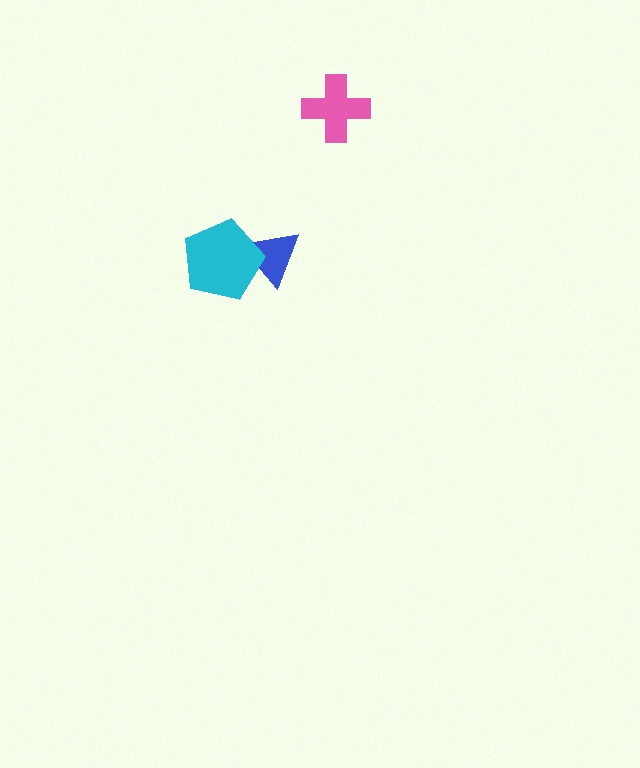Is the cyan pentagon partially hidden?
No, no other shape covers it.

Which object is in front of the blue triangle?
The cyan pentagon is in front of the blue triangle.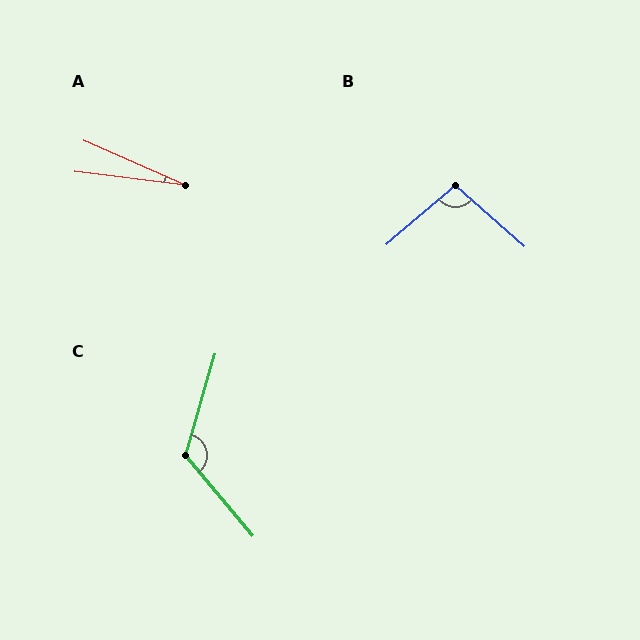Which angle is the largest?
C, at approximately 124 degrees.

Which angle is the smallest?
A, at approximately 17 degrees.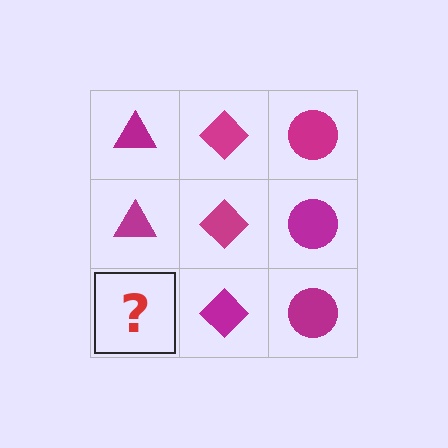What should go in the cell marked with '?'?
The missing cell should contain a magenta triangle.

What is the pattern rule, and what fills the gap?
The rule is that each column has a consistent shape. The gap should be filled with a magenta triangle.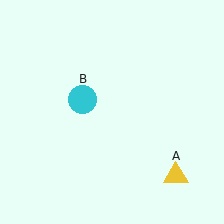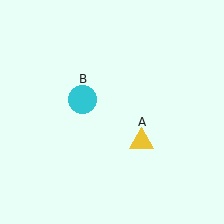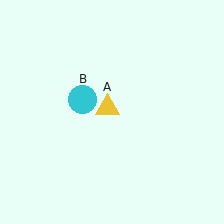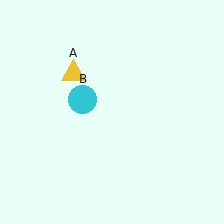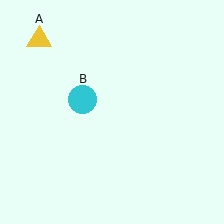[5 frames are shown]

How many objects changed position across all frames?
1 object changed position: yellow triangle (object A).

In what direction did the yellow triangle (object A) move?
The yellow triangle (object A) moved up and to the left.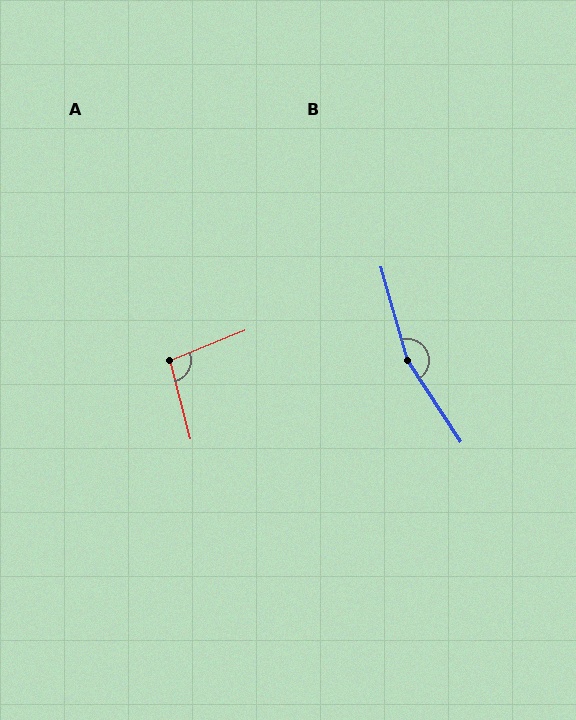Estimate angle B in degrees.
Approximately 162 degrees.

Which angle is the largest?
B, at approximately 162 degrees.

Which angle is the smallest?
A, at approximately 98 degrees.